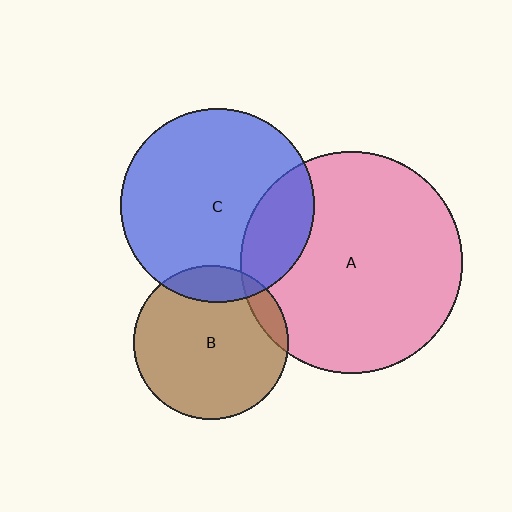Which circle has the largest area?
Circle A (pink).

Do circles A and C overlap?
Yes.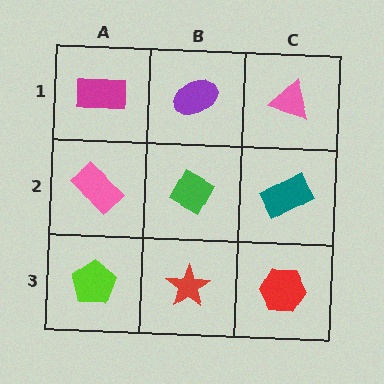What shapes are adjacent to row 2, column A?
A magenta rectangle (row 1, column A), a lime pentagon (row 3, column A), a green diamond (row 2, column B).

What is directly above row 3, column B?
A green diamond.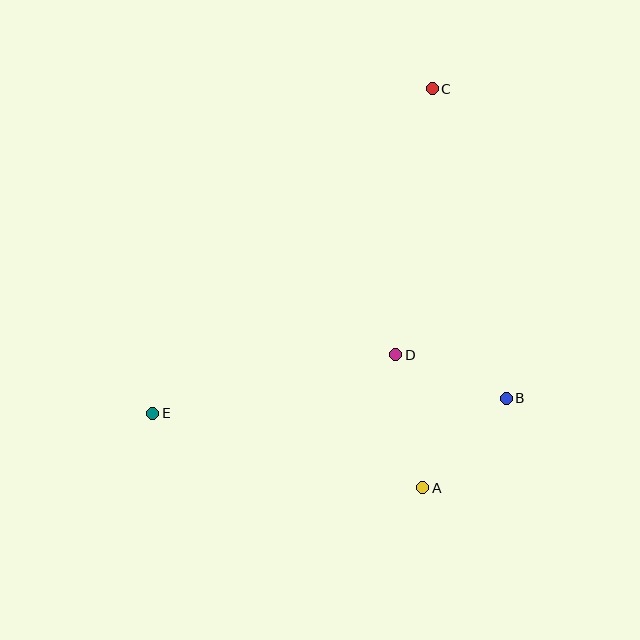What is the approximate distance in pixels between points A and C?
The distance between A and C is approximately 399 pixels.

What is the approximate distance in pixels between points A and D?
The distance between A and D is approximately 136 pixels.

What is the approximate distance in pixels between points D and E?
The distance between D and E is approximately 250 pixels.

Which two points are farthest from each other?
Points C and E are farthest from each other.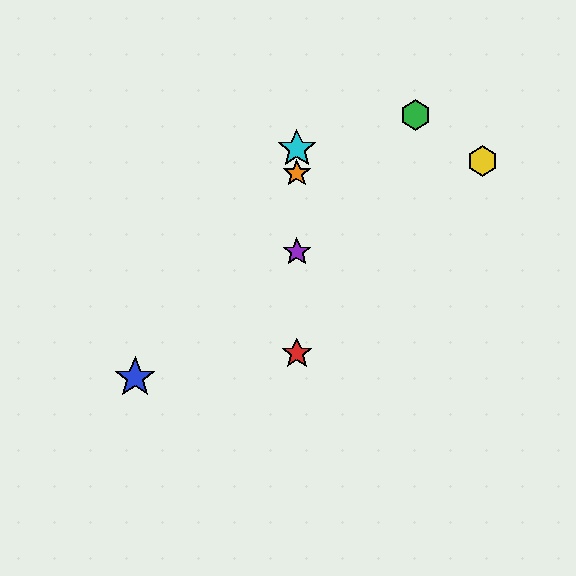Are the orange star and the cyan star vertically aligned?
Yes, both are at x≈297.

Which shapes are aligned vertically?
The red star, the purple star, the orange star, the cyan star are aligned vertically.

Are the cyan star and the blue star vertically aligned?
No, the cyan star is at x≈297 and the blue star is at x≈135.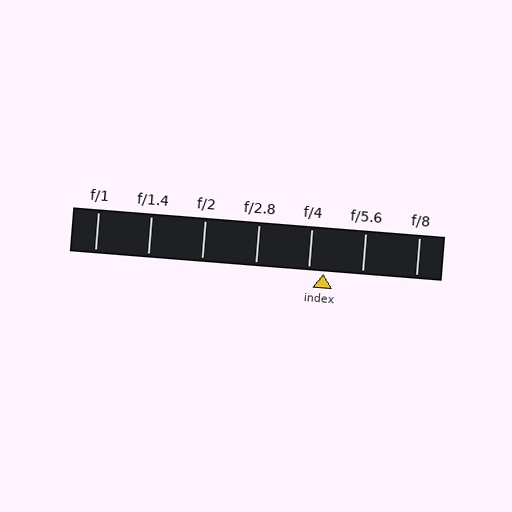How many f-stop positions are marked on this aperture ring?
There are 7 f-stop positions marked.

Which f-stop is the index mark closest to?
The index mark is closest to f/4.